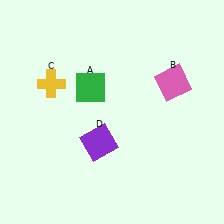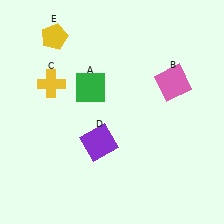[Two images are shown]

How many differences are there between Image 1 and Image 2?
There is 1 difference between the two images.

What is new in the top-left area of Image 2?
A yellow pentagon (E) was added in the top-left area of Image 2.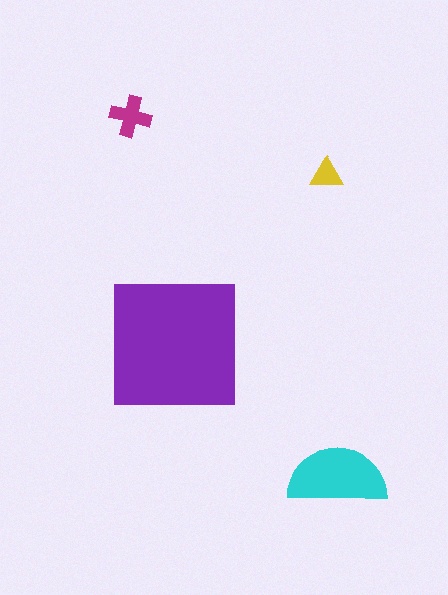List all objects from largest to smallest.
The purple square, the cyan semicircle, the magenta cross, the yellow triangle.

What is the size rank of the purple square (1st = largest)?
1st.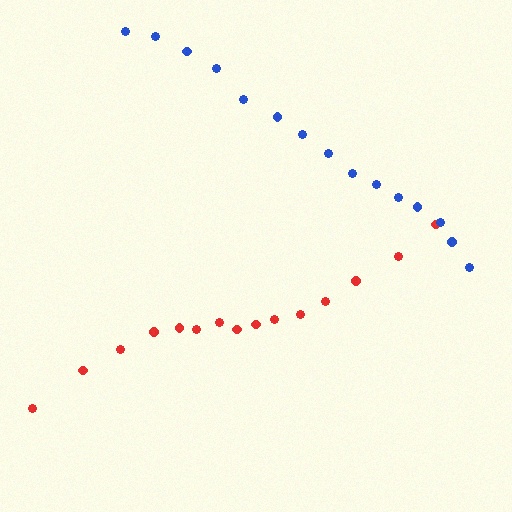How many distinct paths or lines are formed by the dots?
There are 2 distinct paths.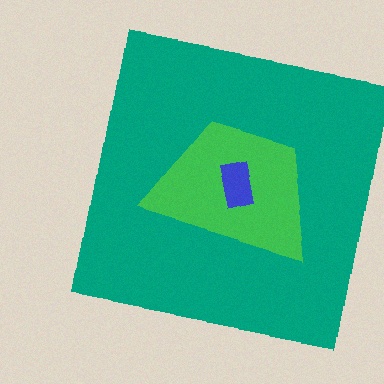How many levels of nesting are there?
3.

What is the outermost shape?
The teal square.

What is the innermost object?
The blue rectangle.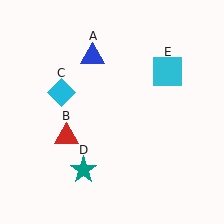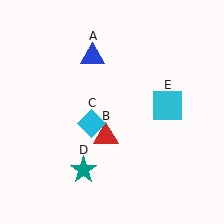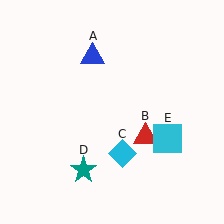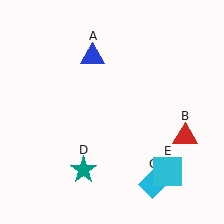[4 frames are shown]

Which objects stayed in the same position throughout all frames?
Blue triangle (object A) and teal star (object D) remained stationary.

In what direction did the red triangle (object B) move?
The red triangle (object B) moved right.